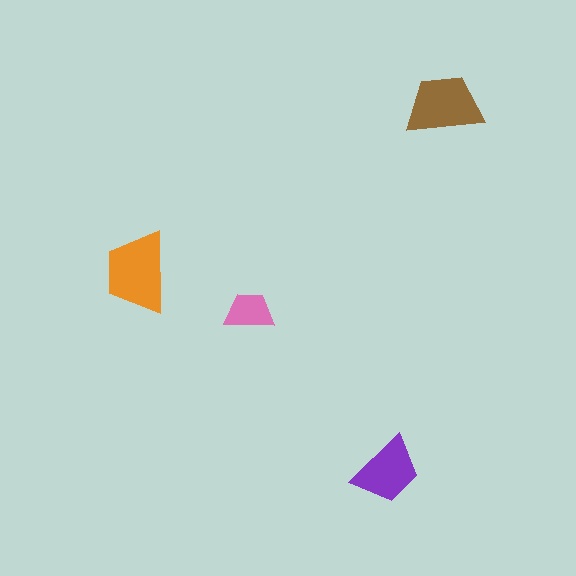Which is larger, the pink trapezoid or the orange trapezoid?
The orange one.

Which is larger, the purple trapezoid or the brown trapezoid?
The brown one.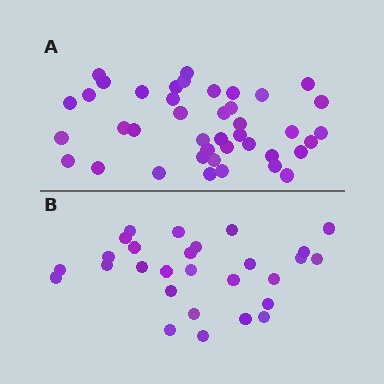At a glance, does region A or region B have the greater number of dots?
Region A (the top region) has more dots.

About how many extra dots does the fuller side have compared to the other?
Region A has approximately 15 more dots than region B.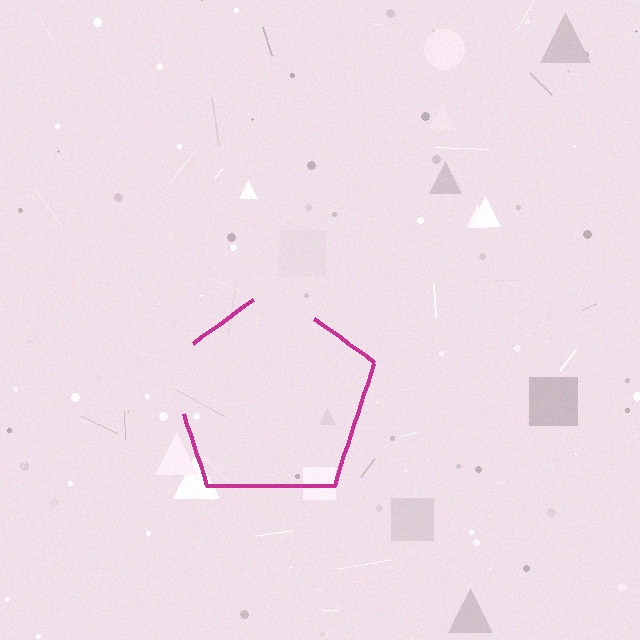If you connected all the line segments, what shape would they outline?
They would outline a pentagon.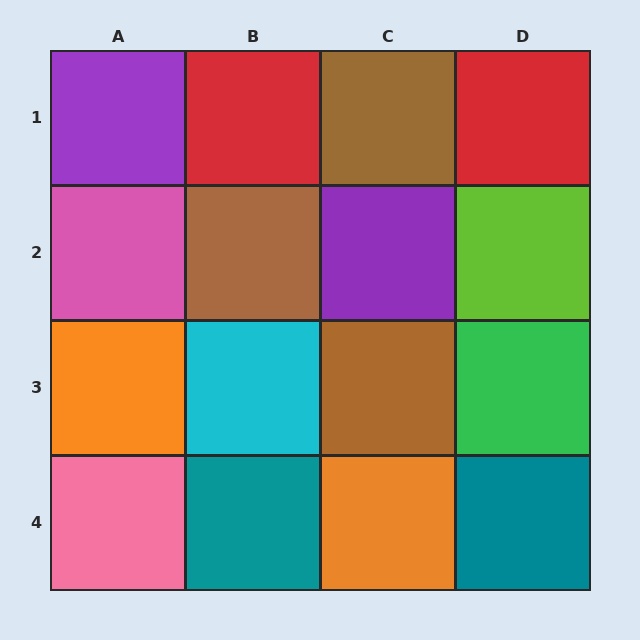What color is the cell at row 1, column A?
Purple.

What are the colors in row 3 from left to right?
Orange, cyan, brown, green.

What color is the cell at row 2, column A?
Pink.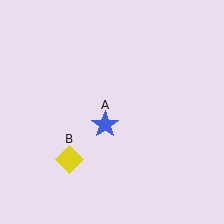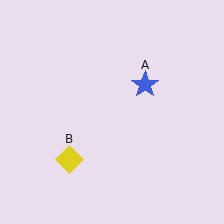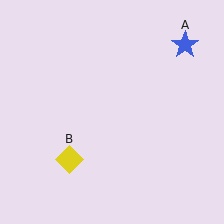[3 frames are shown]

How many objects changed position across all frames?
1 object changed position: blue star (object A).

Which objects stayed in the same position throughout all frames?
Yellow diamond (object B) remained stationary.